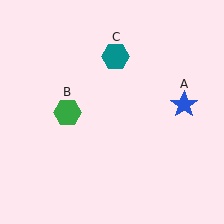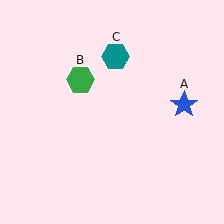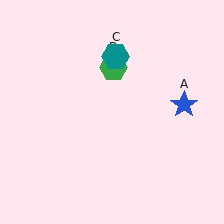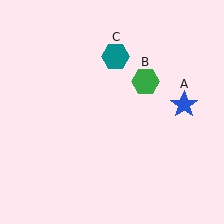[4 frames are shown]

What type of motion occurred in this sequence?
The green hexagon (object B) rotated clockwise around the center of the scene.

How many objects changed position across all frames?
1 object changed position: green hexagon (object B).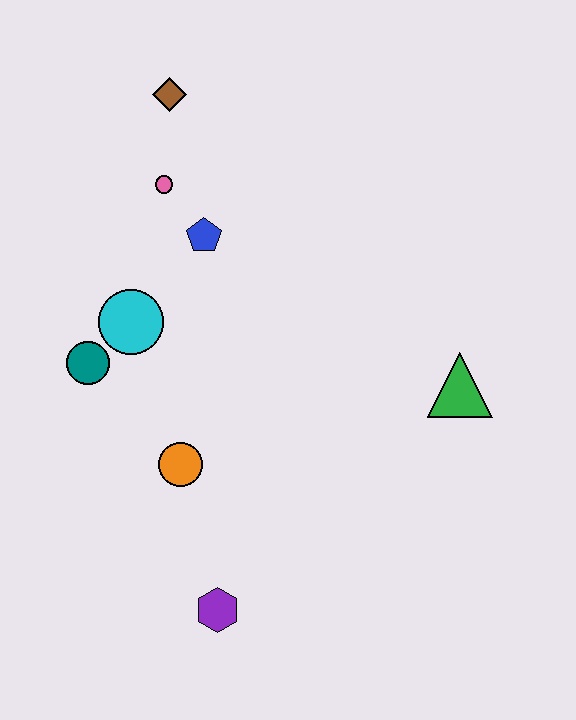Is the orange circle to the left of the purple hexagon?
Yes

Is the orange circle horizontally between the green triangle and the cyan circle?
Yes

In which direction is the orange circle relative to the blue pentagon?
The orange circle is below the blue pentagon.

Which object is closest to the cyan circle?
The teal circle is closest to the cyan circle.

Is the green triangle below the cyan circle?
Yes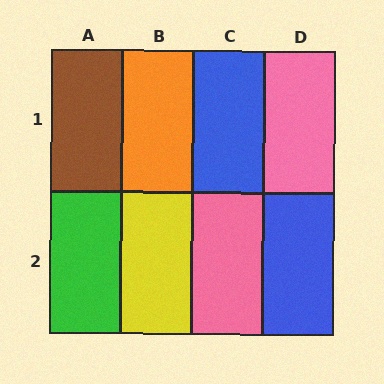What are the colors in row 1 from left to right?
Brown, orange, blue, pink.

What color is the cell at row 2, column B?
Yellow.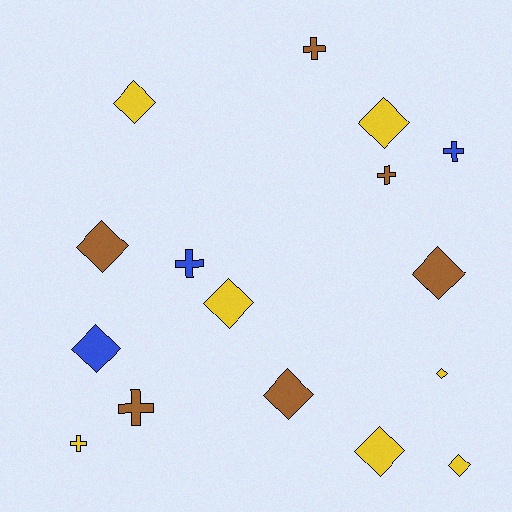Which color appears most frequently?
Yellow, with 7 objects.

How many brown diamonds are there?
There are 3 brown diamonds.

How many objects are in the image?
There are 16 objects.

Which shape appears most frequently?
Diamond, with 10 objects.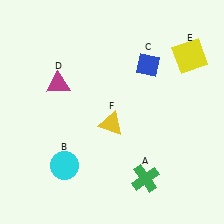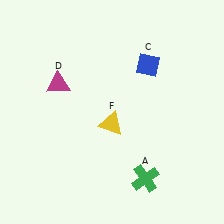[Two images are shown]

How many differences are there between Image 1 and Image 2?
There are 2 differences between the two images.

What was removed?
The yellow square (E), the cyan circle (B) were removed in Image 2.